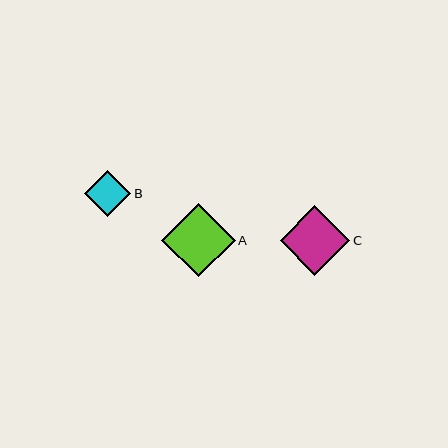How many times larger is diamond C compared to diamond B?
Diamond C is approximately 1.5 times the size of diamond B.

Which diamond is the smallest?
Diamond B is the smallest with a size of approximately 46 pixels.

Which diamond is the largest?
Diamond A is the largest with a size of approximately 74 pixels.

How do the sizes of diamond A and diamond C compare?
Diamond A and diamond C are approximately the same size.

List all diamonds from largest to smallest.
From largest to smallest: A, C, B.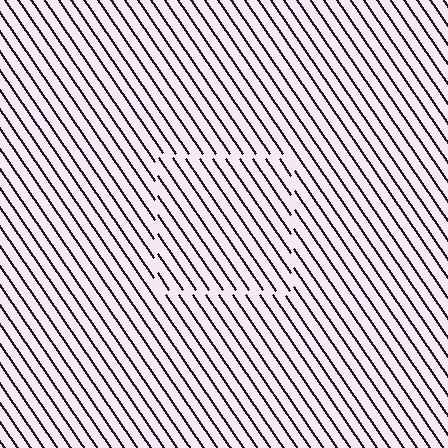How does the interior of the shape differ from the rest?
The interior of the shape contains the same grating, shifted by half a period — the contour is defined by the phase discontinuity where line-ends from the inner and outer gratings abut.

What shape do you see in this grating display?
An illusory square. The interior of the shape contains the same grating, shifted by half a period — the contour is defined by the phase discontinuity where line-ends from the inner and outer gratings abut.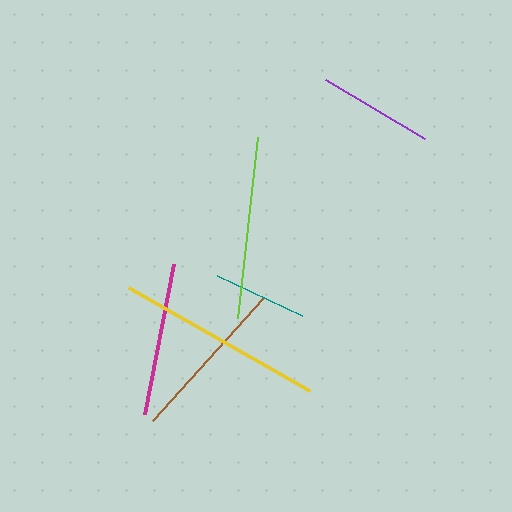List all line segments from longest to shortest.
From longest to shortest: yellow, lime, brown, magenta, purple, teal.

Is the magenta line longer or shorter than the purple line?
The magenta line is longer than the purple line.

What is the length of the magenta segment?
The magenta segment is approximately 152 pixels long.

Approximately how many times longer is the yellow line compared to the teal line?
The yellow line is approximately 2.2 times the length of the teal line.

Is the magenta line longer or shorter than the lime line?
The lime line is longer than the magenta line.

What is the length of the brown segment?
The brown segment is approximately 166 pixels long.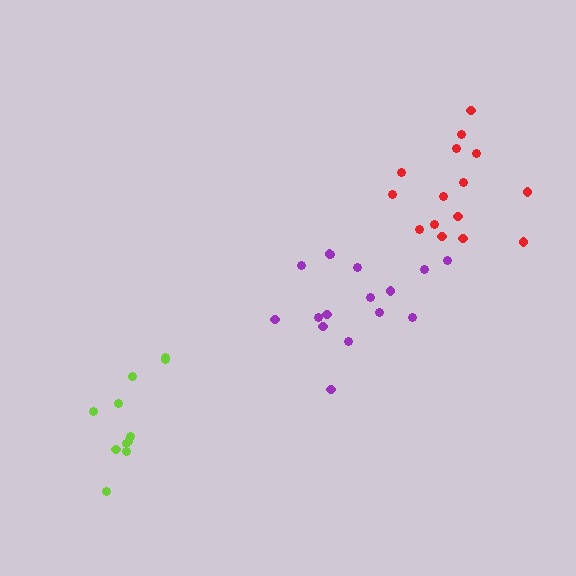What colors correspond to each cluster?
The clusters are colored: purple, lime, red.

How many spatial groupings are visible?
There are 3 spatial groupings.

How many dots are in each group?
Group 1: 16 dots, Group 2: 11 dots, Group 3: 15 dots (42 total).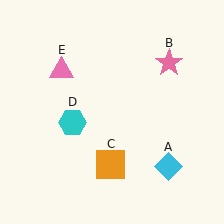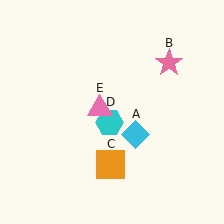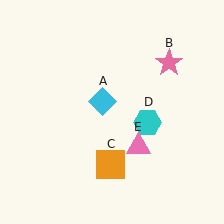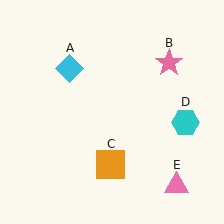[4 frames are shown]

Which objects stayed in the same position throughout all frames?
Pink star (object B) and orange square (object C) remained stationary.